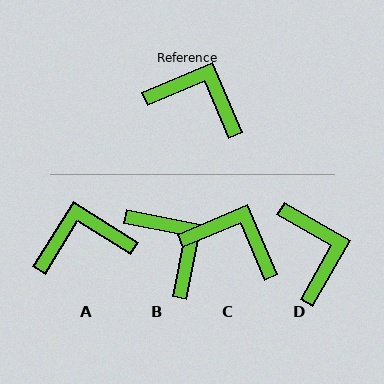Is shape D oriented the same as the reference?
No, it is off by about 53 degrees.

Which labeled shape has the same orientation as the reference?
C.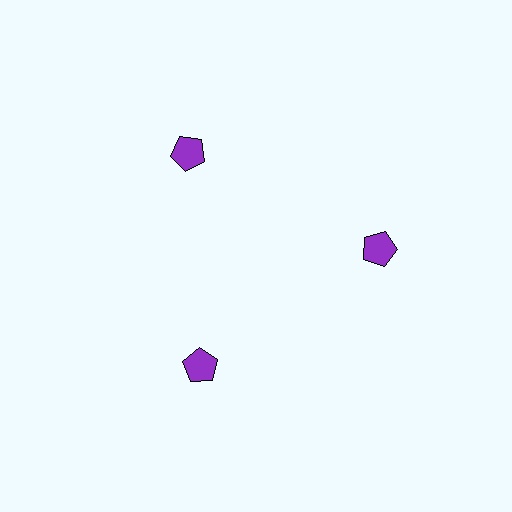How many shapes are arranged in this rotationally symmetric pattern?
There are 3 shapes, arranged in 3 groups of 1.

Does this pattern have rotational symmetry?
Yes, this pattern has 3-fold rotational symmetry. It looks the same after rotating 120 degrees around the center.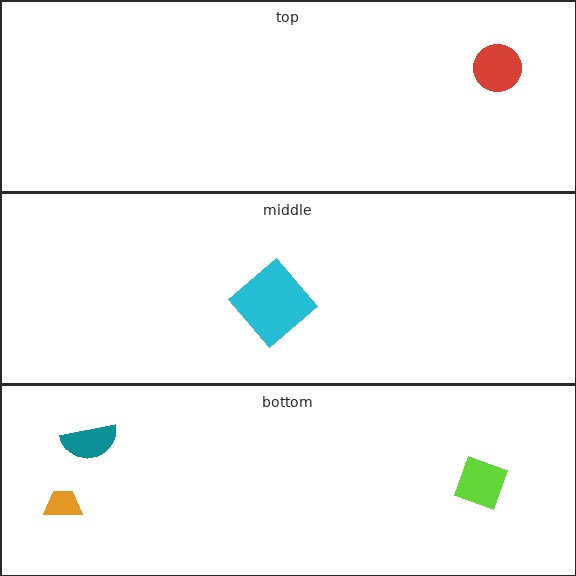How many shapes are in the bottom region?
3.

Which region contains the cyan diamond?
The middle region.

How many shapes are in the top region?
1.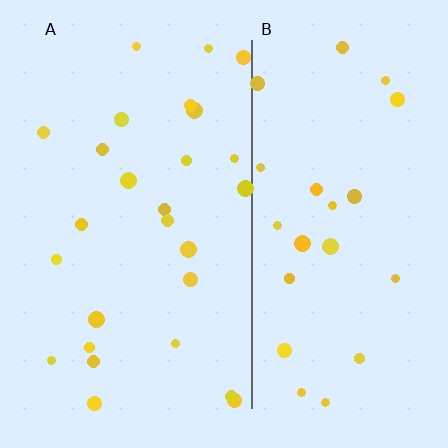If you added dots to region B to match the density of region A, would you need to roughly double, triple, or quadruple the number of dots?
Approximately double.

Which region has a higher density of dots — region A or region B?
A (the left).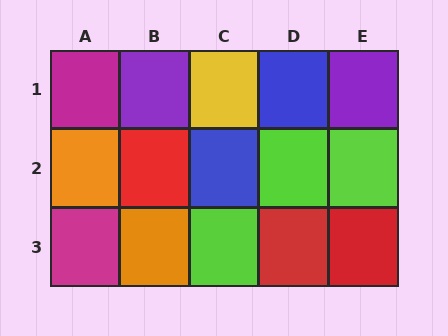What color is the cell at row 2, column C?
Blue.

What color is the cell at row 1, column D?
Blue.